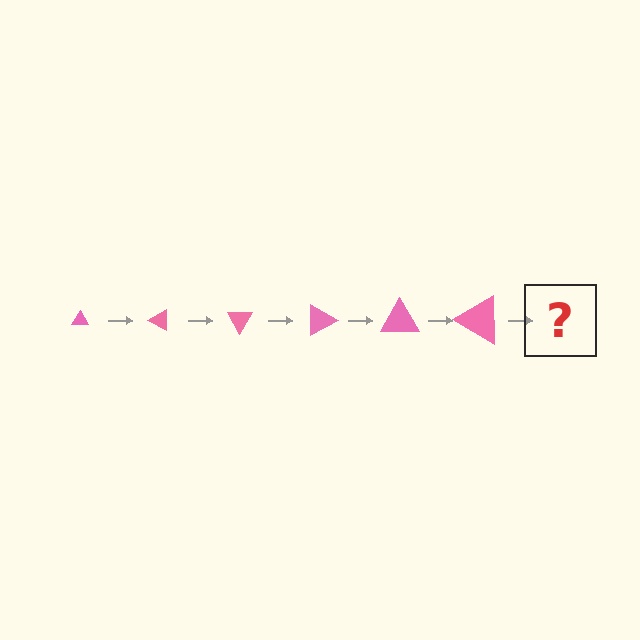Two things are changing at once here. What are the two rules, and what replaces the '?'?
The two rules are that the triangle grows larger each step and it rotates 30 degrees each step. The '?' should be a triangle, larger than the previous one and rotated 180 degrees from the start.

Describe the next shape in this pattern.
It should be a triangle, larger than the previous one and rotated 180 degrees from the start.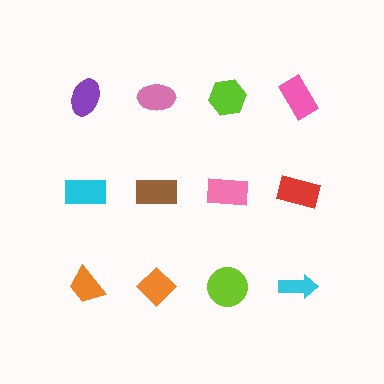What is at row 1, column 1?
A purple ellipse.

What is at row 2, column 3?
A pink rectangle.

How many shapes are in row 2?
4 shapes.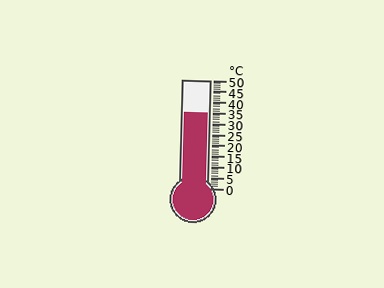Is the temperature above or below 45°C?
The temperature is below 45°C.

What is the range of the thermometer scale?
The thermometer scale ranges from 0°C to 50°C.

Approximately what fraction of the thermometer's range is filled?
The thermometer is filled to approximately 70% of its range.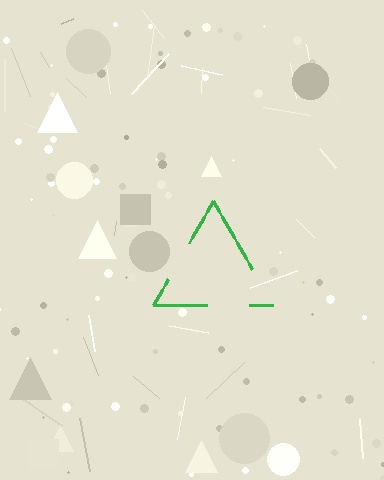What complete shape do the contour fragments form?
The contour fragments form a triangle.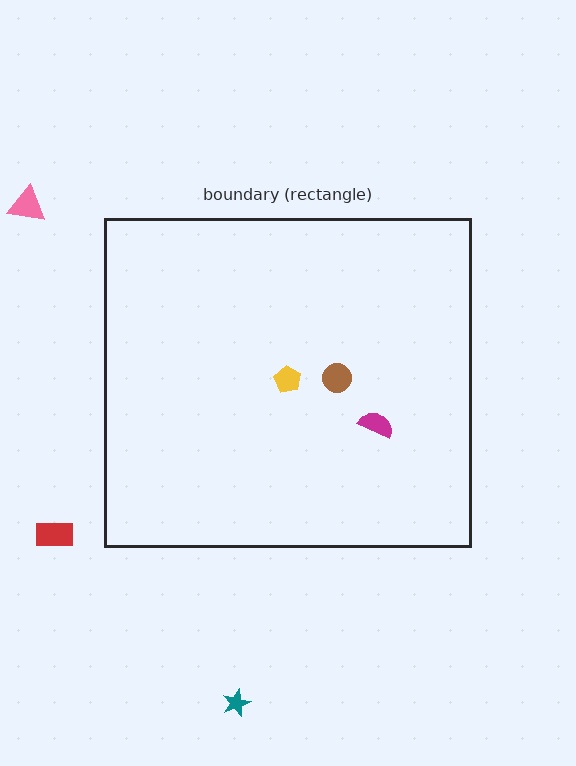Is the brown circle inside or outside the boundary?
Inside.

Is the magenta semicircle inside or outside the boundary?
Inside.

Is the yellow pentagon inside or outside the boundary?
Inside.